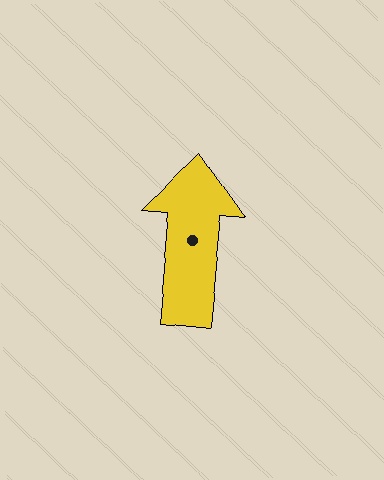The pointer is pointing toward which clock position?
Roughly 12 o'clock.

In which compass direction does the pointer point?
North.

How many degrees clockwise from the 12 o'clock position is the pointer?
Approximately 5 degrees.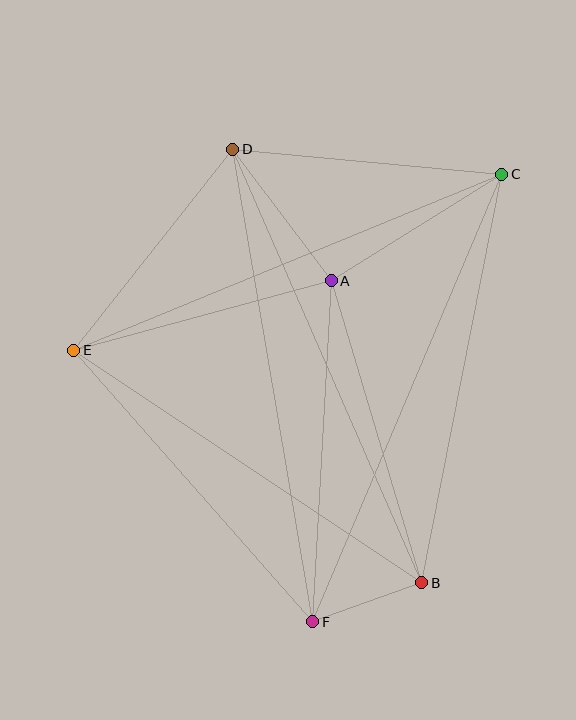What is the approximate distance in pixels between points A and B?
The distance between A and B is approximately 315 pixels.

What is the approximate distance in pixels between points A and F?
The distance between A and F is approximately 342 pixels.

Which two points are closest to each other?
Points B and F are closest to each other.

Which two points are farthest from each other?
Points C and F are farthest from each other.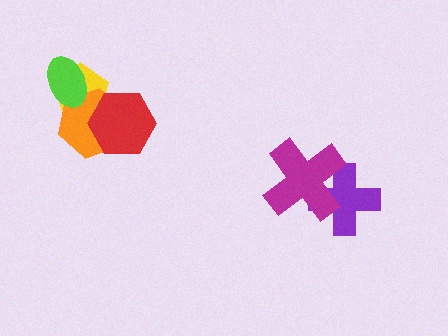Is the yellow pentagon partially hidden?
Yes, it is partially covered by another shape.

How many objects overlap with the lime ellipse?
2 objects overlap with the lime ellipse.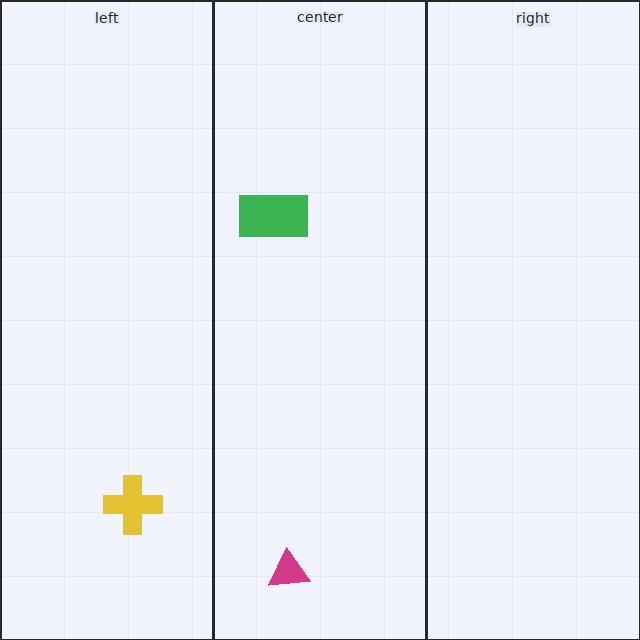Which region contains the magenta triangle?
The center region.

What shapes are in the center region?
The green rectangle, the magenta triangle.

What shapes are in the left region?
The yellow cross.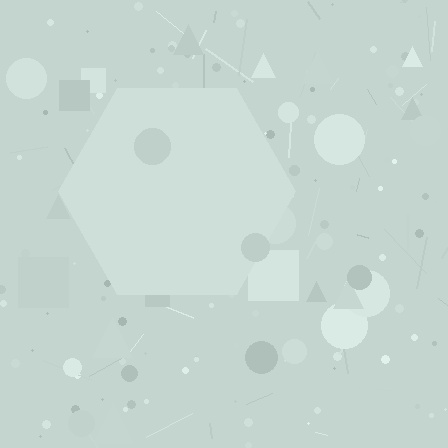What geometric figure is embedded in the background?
A hexagon is embedded in the background.